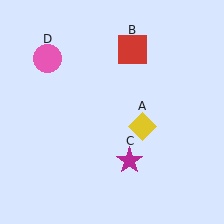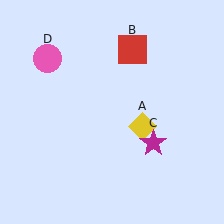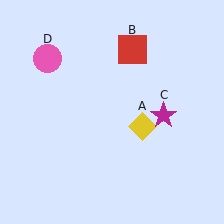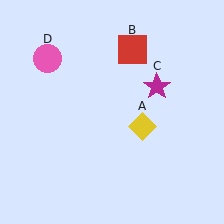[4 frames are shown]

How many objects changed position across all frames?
1 object changed position: magenta star (object C).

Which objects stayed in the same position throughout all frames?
Yellow diamond (object A) and red square (object B) and pink circle (object D) remained stationary.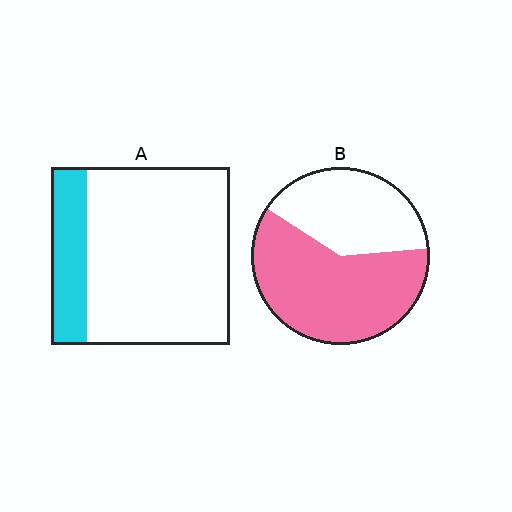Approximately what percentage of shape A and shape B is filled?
A is approximately 20% and B is approximately 60%.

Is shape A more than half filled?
No.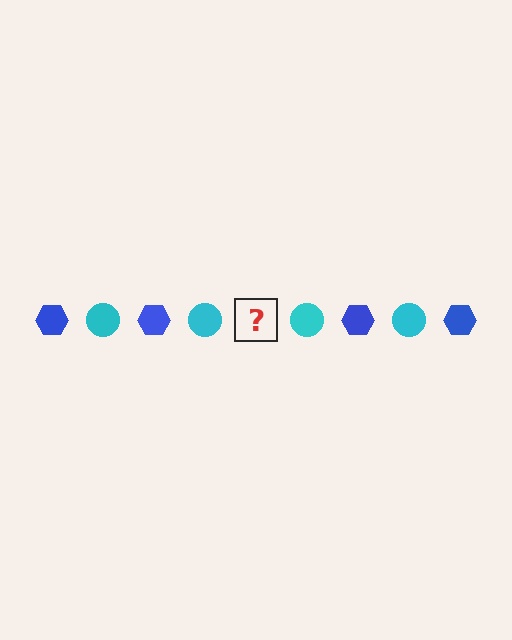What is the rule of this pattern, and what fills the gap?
The rule is that the pattern alternates between blue hexagon and cyan circle. The gap should be filled with a blue hexagon.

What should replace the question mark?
The question mark should be replaced with a blue hexagon.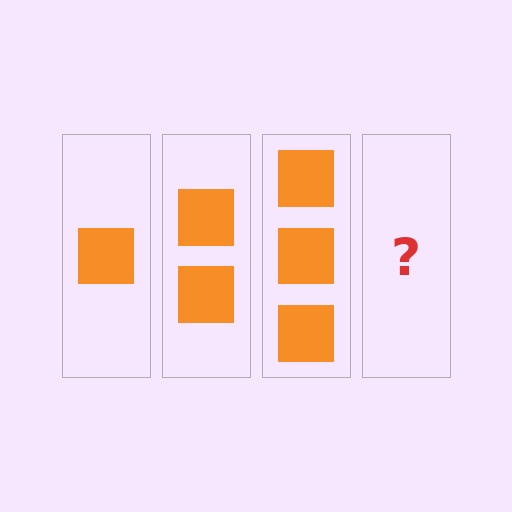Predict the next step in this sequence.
The next step is 4 squares.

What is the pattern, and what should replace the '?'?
The pattern is that each step adds one more square. The '?' should be 4 squares.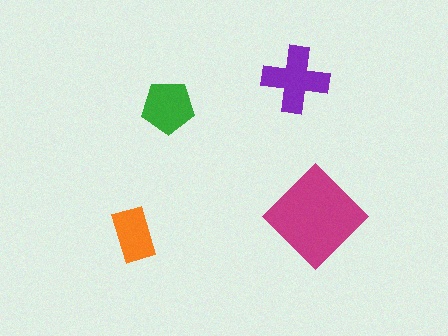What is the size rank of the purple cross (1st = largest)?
2nd.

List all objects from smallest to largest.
The orange rectangle, the green pentagon, the purple cross, the magenta diamond.